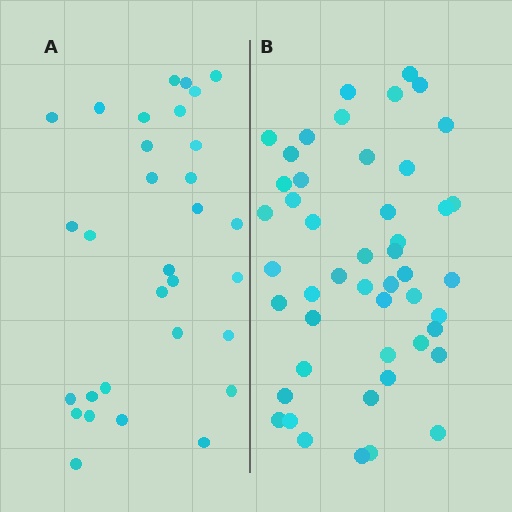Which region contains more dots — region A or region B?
Region B (the right region) has more dots.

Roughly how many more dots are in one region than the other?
Region B has approximately 15 more dots than region A.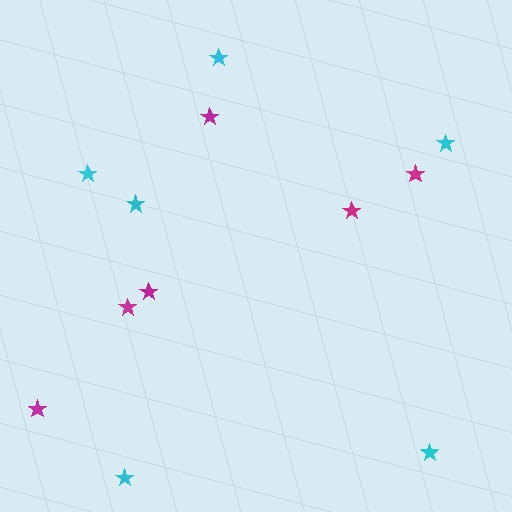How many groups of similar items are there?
There are 2 groups: one group of cyan stars (6) and one group of magenta stars (6).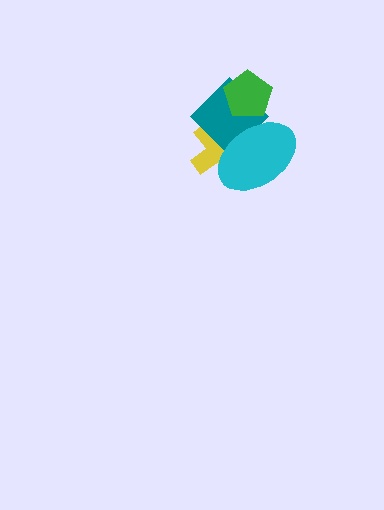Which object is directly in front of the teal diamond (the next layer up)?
The cyan ellipse is directly in front of the teal diamond.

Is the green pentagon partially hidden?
No, no other shape covers it.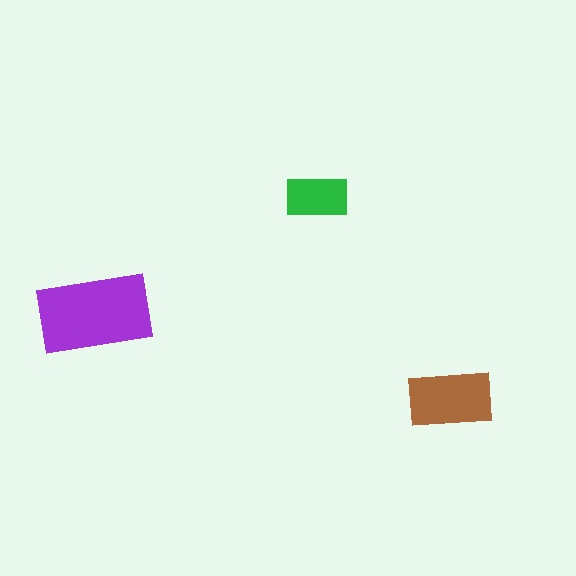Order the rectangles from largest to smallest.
the purple one, the brown one, the green one.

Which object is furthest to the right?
The brown rectangle is rightmost.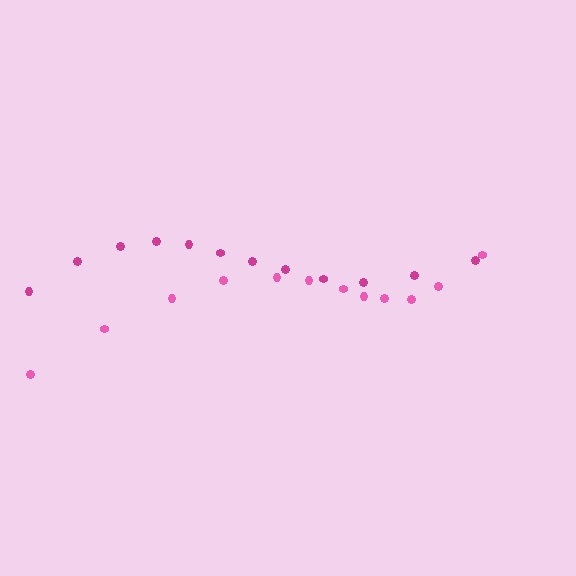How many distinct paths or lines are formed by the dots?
There are 2 distinct paths.